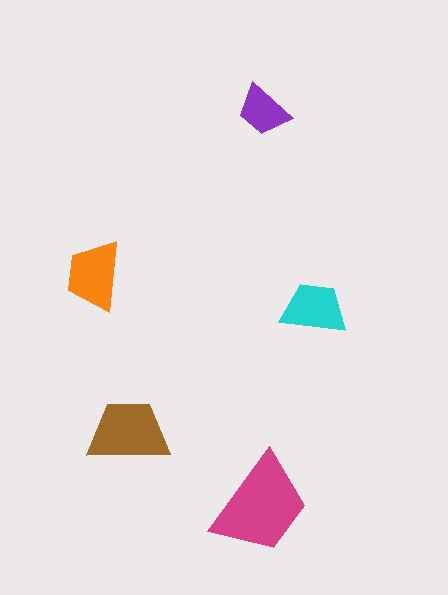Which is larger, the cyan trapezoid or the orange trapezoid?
The orange one.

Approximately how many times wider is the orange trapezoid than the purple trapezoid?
About 1.5 times wider.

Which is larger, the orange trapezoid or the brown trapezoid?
The brown one.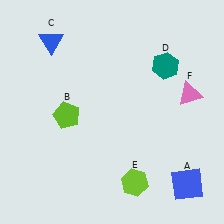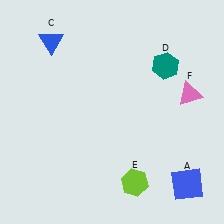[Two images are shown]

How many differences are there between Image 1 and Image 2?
There is 1 difference between the two images.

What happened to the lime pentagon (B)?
The lime pentagon (B) was removed in Image 2. It was in the bottom-left area of Image 1.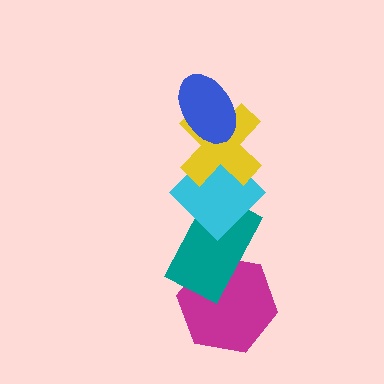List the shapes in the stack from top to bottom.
From top to bottom: the blue ellipse, the yellow cross, the cyan diamond, the teal rectangle, the magenta hexagon.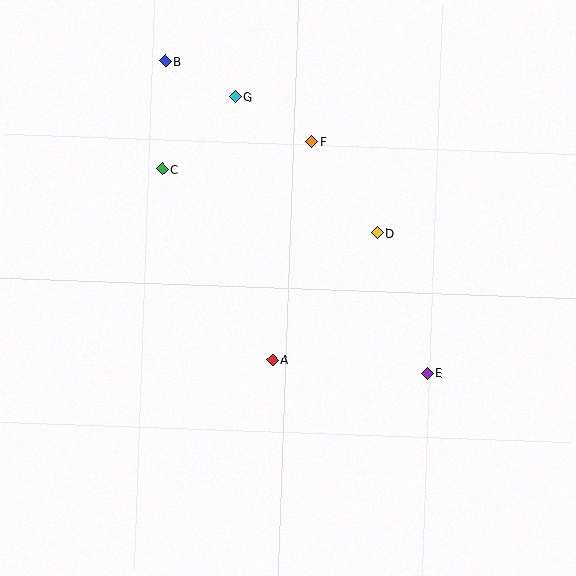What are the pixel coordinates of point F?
Point F is at (312, 142).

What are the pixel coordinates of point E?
Point E is at (427, 373).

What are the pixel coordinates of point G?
Point G is at (235, 97).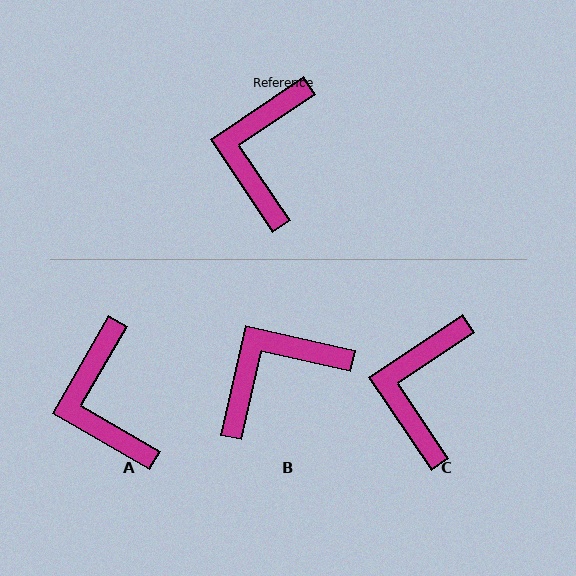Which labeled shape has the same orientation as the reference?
C.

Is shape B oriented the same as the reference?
No, it is off by about 46 degrees.